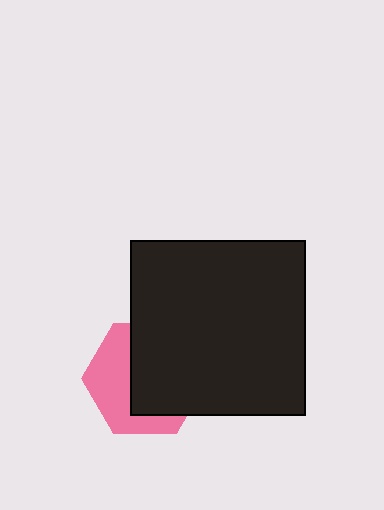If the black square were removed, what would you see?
You would see the complete pink hexagon.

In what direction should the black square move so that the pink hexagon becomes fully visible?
The black square should move toward the upper-right. That is the shortest direction to clear the overlap and leave the pink hexagon fully visible.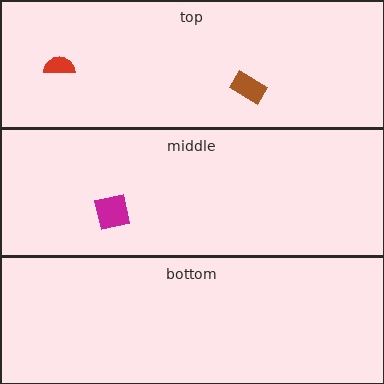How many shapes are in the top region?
2.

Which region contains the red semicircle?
The top region.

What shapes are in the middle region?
The magenta square.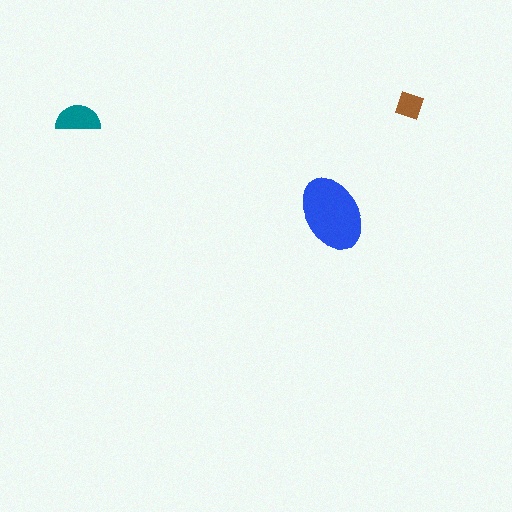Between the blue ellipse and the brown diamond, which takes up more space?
The blue ellipse.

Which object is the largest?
The blue ellipse.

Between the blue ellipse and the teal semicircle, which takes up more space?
The blue ellipse.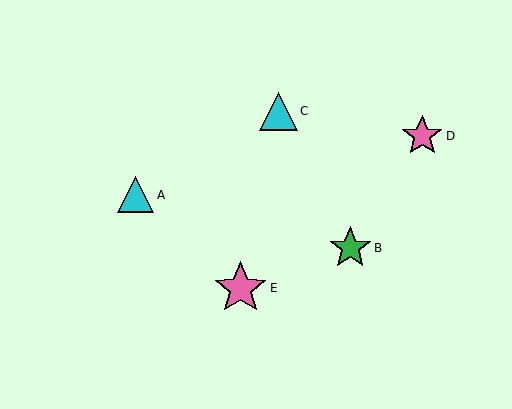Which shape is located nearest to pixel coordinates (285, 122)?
The cyan triangle (labeled C) at (279, 111) is nearest to that location.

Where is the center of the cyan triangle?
The center of the cyan triangle is at (279, 111).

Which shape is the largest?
The pink star (labeled E) is the largest.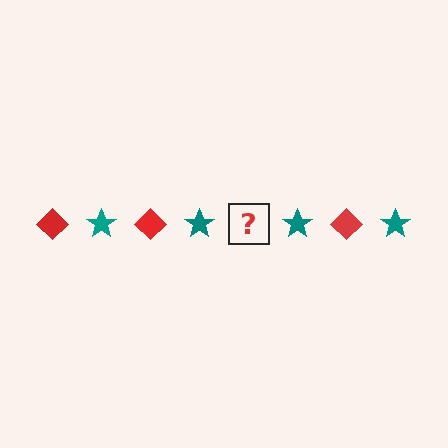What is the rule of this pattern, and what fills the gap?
The rule is that the pattern alternates between red diamond and teal star. The gap should be filled with a red diamond.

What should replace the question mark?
The question mark should be replaced with a red diamond.